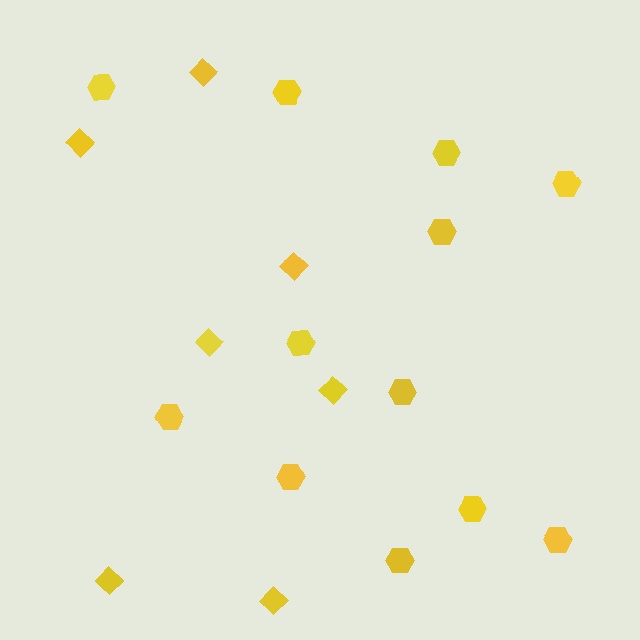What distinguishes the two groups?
There are 2 groups: one group of hexagons (12) and one group of diamonds (7).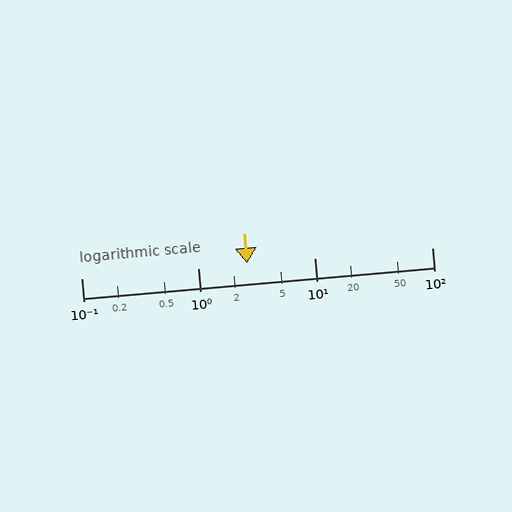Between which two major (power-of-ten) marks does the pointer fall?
The pointer is between 1 and 10.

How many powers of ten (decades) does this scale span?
The scale spans 3 decades, from 0.1 to 100.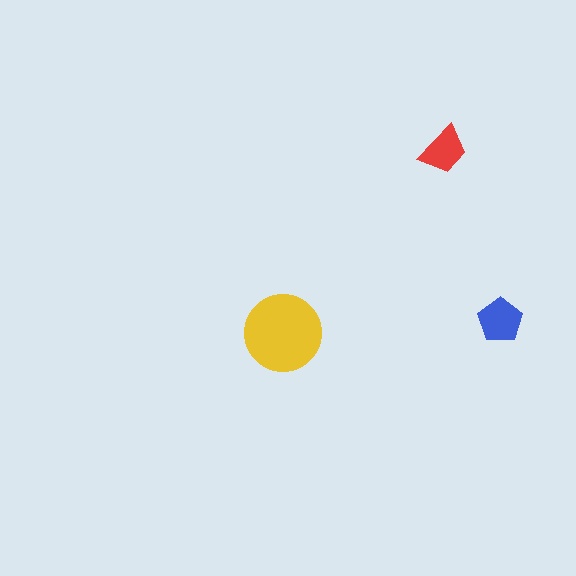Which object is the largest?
The yellow circle.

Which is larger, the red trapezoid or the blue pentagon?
The blue pentagon.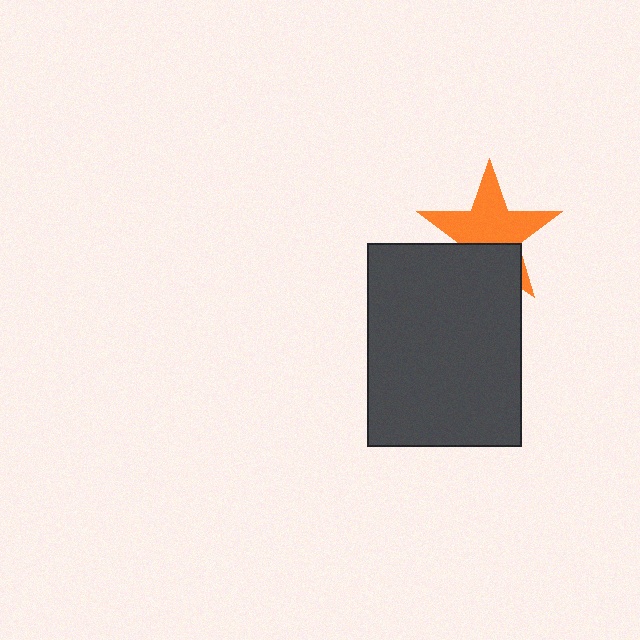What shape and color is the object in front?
The object in front is a dark gray rectangle.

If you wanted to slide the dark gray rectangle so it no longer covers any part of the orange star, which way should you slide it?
Slide it down — that is the most direct way to separate the two shapes.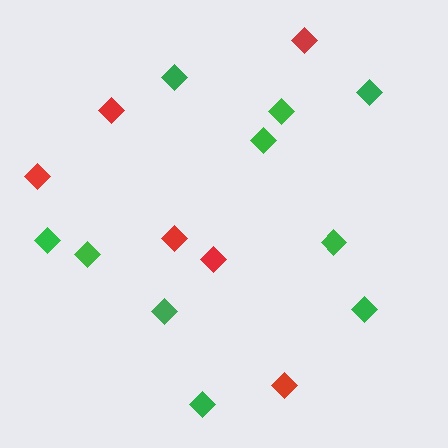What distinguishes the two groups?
There are 2 groups: one group of red diamonds (6) and one group of green diamonds (10).